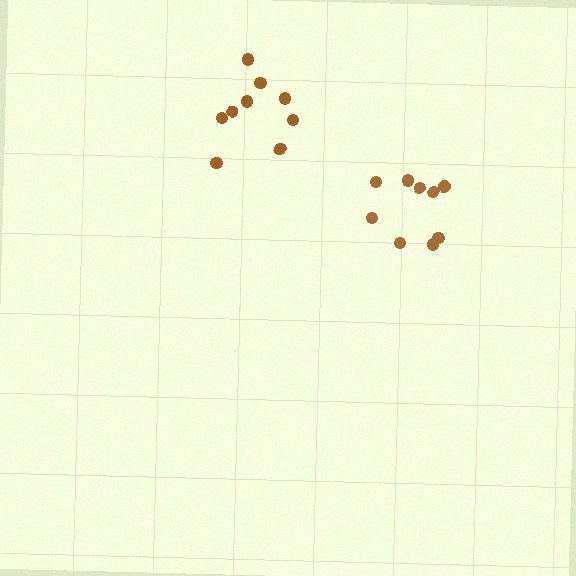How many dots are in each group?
Group 1: 9 dots, Group 2: 9 dots (18 total).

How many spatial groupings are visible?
There are 2 spatial groupings.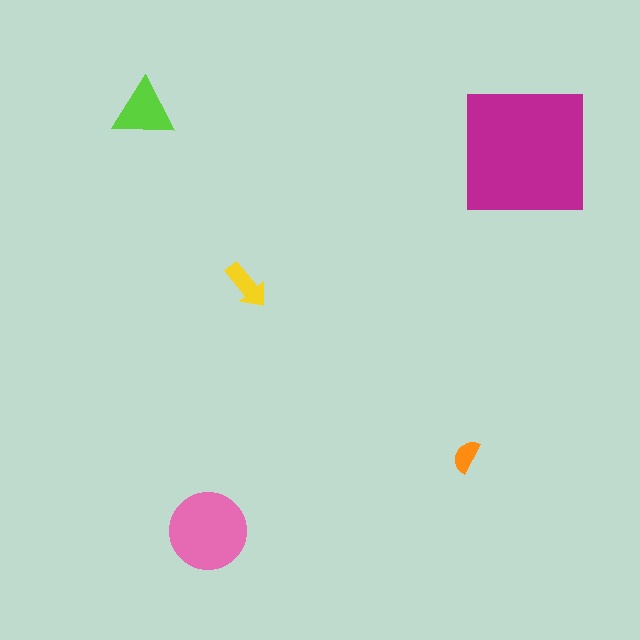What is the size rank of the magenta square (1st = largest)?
1st.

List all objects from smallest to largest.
The orange semicircle, the yellow arrow, the lime triangle, the pink circle, the magenta square.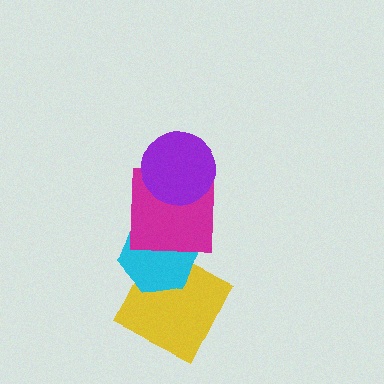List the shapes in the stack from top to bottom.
From top to bottom: the purple circle, the magenta square, the cyan hexagon, the yellow square.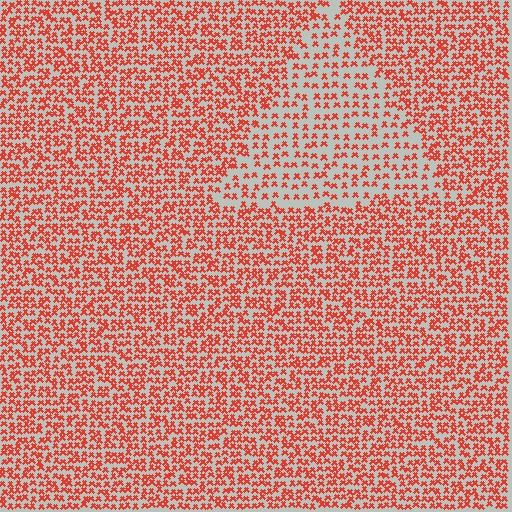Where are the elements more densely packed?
The elements are more densely packed outside the triangle boundary.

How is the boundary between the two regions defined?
The boundary is defined by a change in element density (approximately 1.8x ratio). All elements are the same color, size, and shape.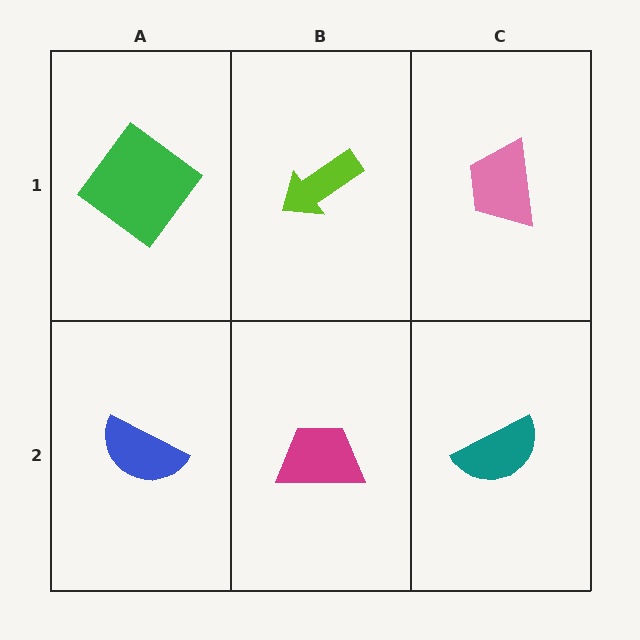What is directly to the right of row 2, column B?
A teal semicircle.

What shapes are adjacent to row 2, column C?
A pink trapezoid (row 1, column C), a magenta trapezoid (row 2, column B).